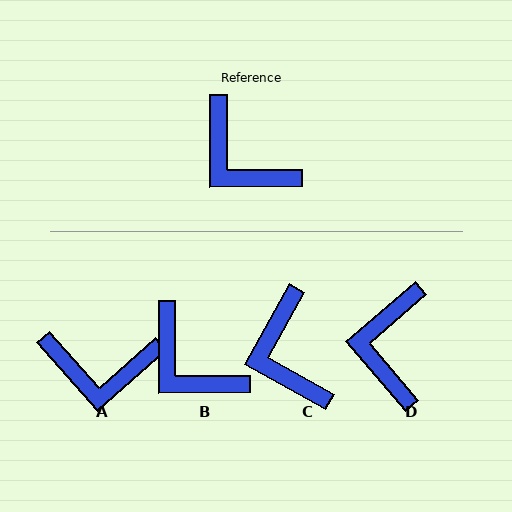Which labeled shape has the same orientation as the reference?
B.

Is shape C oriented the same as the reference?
No, it is off by about 29 degrees.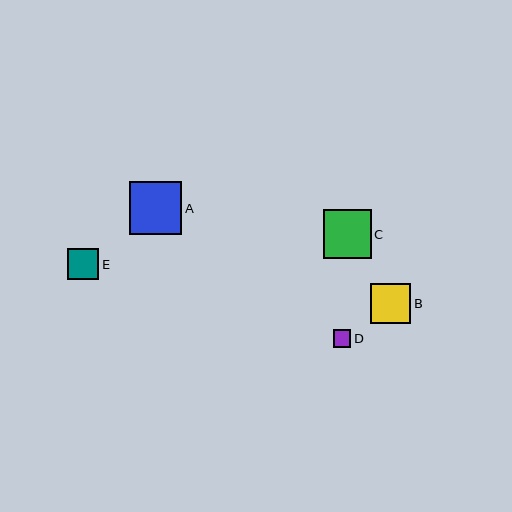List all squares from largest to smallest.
From largest to smallest: A, C, B, E, D.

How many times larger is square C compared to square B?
Square C is approximately 1.2 times the size of square B.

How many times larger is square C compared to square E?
Square C is approximately 1.5 times the size of square E.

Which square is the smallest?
Square D is the smallest with a size of approximately 18 pixels.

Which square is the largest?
Square A is the largest with a size of approximately 52 pixels.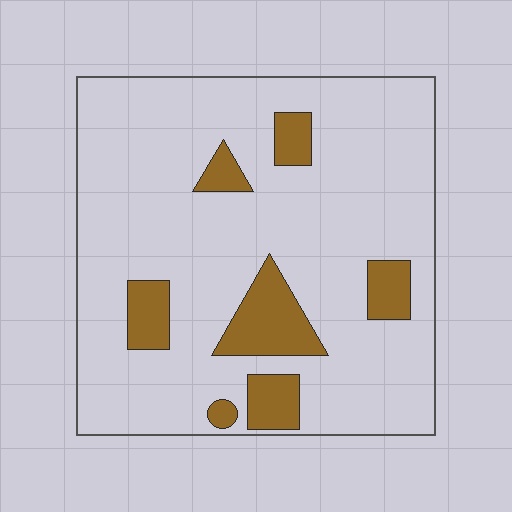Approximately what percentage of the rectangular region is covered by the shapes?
Approximately 15%.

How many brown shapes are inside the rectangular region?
7.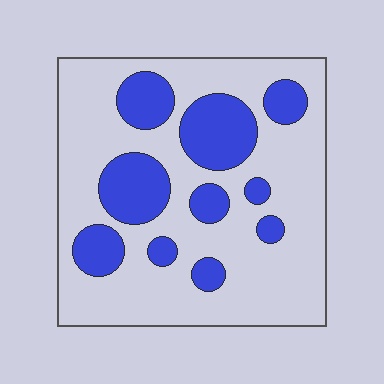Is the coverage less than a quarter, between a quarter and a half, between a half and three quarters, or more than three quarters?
Between a quarter and a half.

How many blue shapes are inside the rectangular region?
10.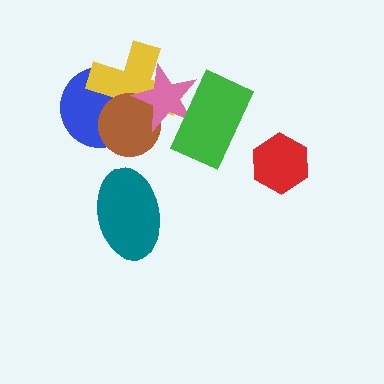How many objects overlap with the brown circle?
3 objects overlap with the brown circle.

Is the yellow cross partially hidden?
Yes, it is partially covered by another shape.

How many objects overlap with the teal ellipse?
0 objects overlap with the teal ellipse.